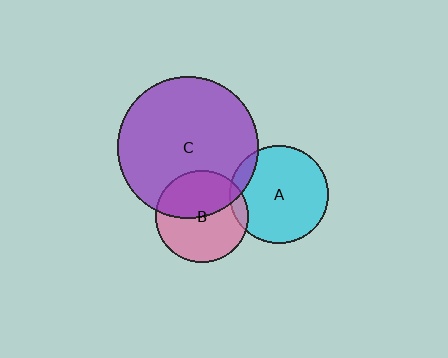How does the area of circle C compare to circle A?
Approximately 2.1 times.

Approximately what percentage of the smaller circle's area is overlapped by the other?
Approximately 10%.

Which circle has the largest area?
Circle C (purple).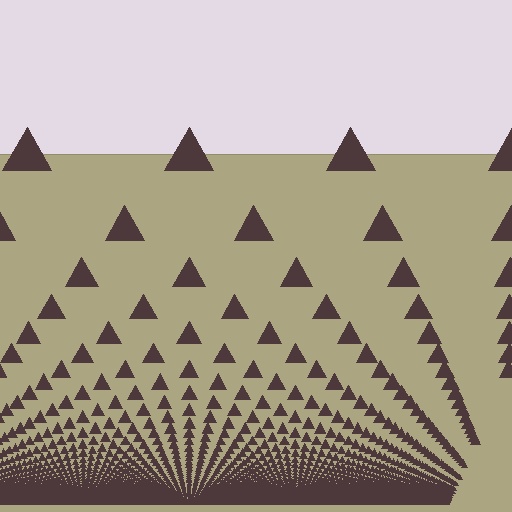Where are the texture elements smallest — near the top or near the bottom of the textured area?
Near the bottom.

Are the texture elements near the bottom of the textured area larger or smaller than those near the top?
Smaller. The gradient is inverted — elements near the bottom are smaller and denser.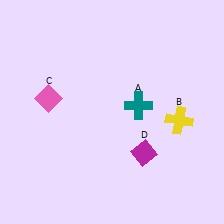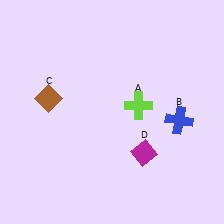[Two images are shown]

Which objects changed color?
A changed from teal to lime. B changed from yellow to blue. C changed from pink to brown.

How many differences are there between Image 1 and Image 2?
There are 3 differences between the two images.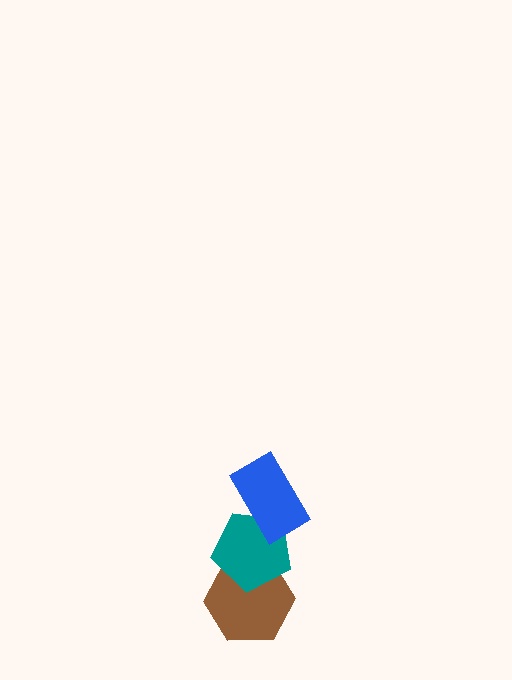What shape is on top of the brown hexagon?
The teal pentagon is on top of the brown hexagon.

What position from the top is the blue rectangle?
The blue rectangle is 1st from the top.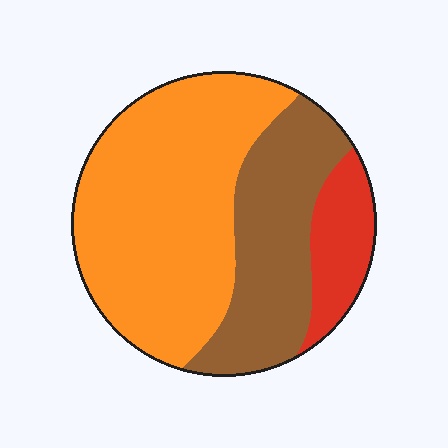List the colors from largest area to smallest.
From largest to smallest: orange, brown, red.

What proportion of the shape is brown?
Brown covers around 30% of the shape.